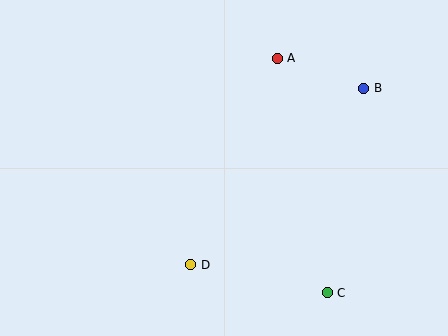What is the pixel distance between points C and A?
The distance between C and A is 240 pixels.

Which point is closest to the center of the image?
Point D at (191, 265) is closest to the center.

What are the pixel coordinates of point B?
Point B is at (364, 88).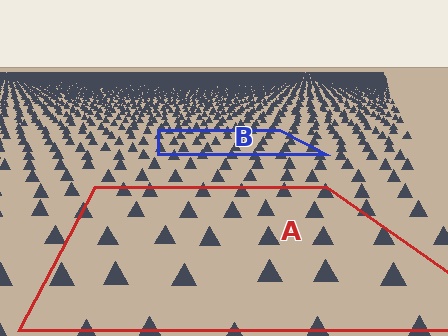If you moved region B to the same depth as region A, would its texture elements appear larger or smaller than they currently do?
They would appear larger. At a closer depth, the same texture elements are projected at a bigger on-screen size.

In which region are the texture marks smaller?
The texture marks are smaller in region B, because it is farther away.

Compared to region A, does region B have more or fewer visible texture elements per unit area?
Region B has more texture elements per unit area — they are packed more densely because it is farther away.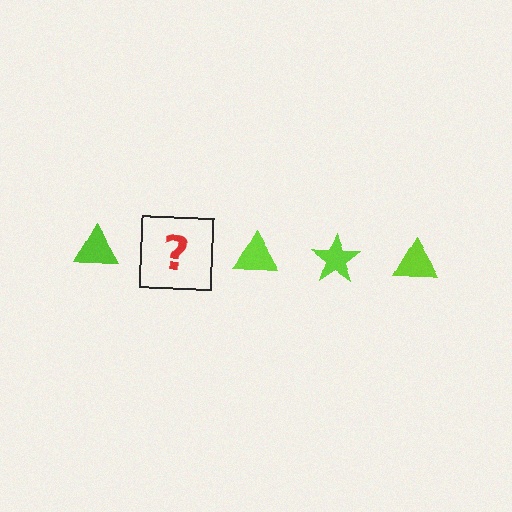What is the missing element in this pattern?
The missing element is a lime star.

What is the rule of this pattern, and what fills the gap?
The rule is that the pattern cycles through triangle, star shapes in lime. The gap should be filled with a lime star.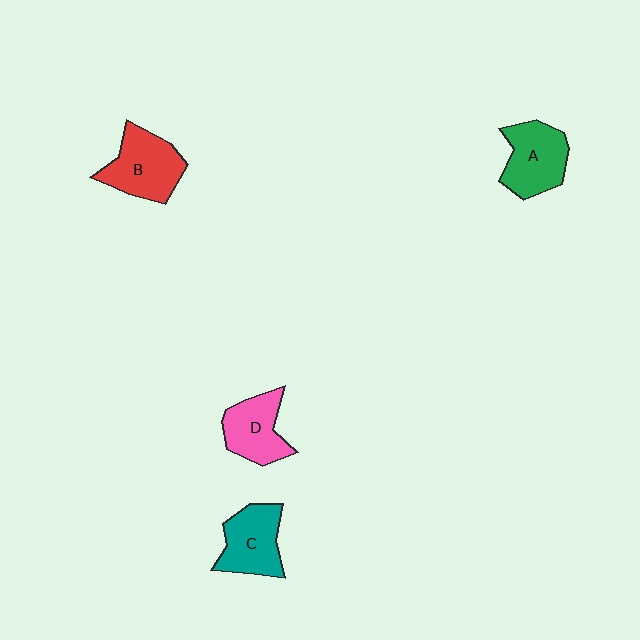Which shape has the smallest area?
Shape D (pink).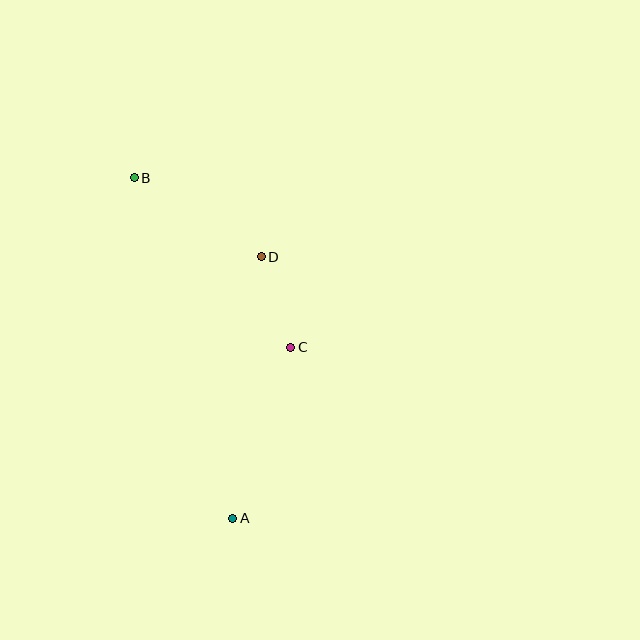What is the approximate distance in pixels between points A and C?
The distance between A and C is approximately 181 pixels.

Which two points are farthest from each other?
Points A and B are farthest from each other.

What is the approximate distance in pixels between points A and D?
The distance between A and D is approximately 263 pixels.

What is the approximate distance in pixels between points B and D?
The distance between B and D is approximately 150 pixels.